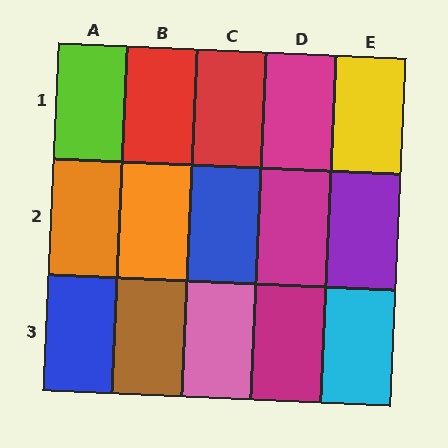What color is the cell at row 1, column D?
Magenta.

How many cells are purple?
1 cell is purple.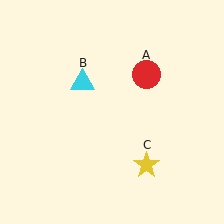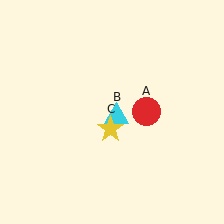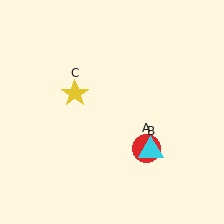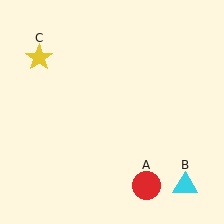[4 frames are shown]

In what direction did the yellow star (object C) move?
The yellow star (object C) moved up and to the left.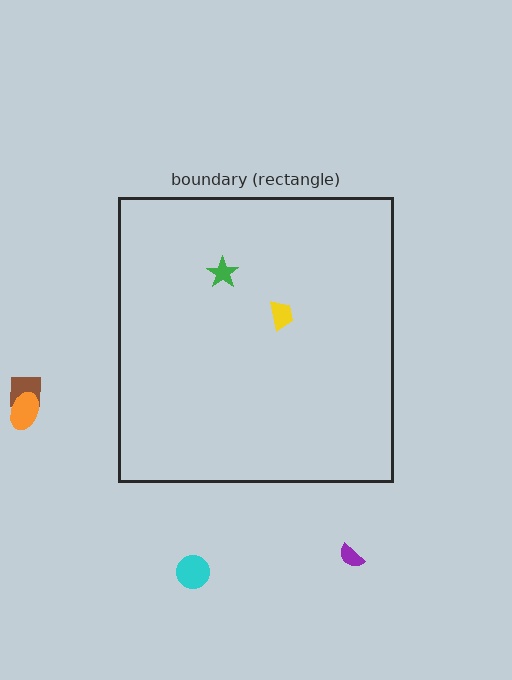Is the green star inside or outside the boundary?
Inside.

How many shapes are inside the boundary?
2 inside, 4 outside.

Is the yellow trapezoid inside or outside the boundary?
Inside.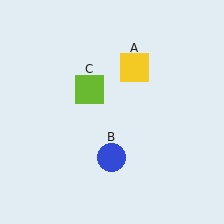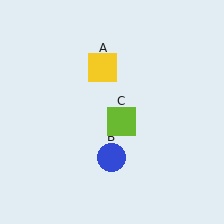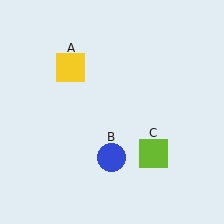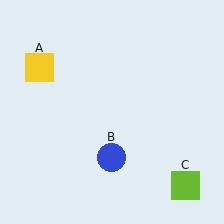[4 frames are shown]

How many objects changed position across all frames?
2 objects changed position: yellow square (object A), lime square (object C).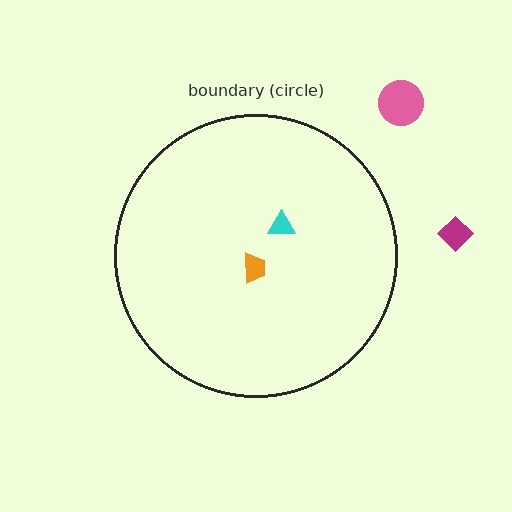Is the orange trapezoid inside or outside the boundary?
Inside.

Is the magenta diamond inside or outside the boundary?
Outside.